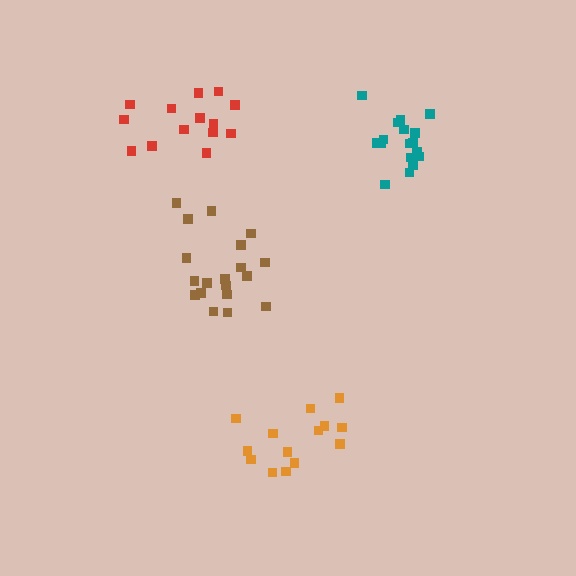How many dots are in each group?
Group 1: 14 dots, Group 2: 14 dots, Group 3: 17 dots, Group 4: 19 dots (64 total).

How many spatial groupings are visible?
There are 4 spatial groupings.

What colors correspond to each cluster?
The clusters are colored: orange, red, teal, brown.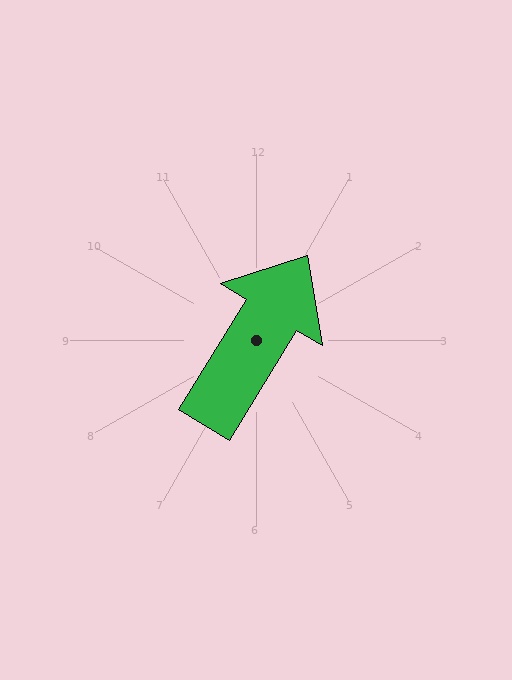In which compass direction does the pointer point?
Northeast.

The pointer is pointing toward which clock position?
Roughly 1 o'clock.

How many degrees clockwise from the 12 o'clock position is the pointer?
Approximately 31 degrees.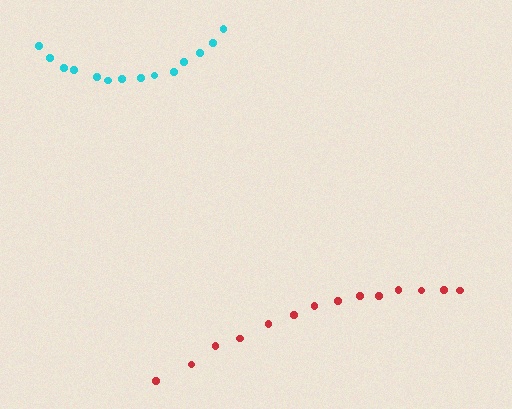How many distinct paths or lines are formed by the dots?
There are 2 distinct paths.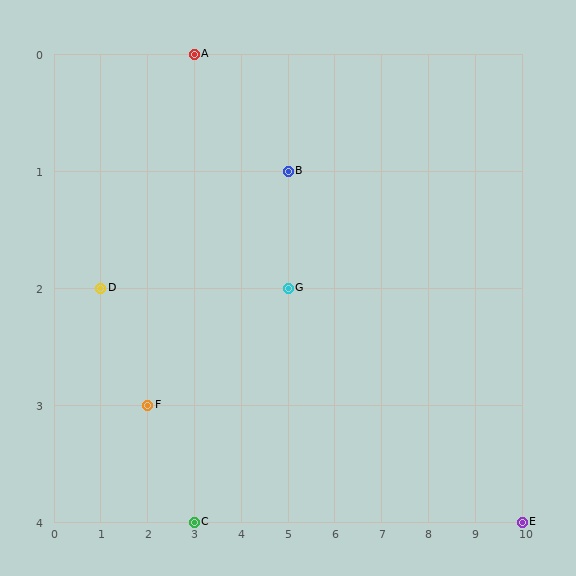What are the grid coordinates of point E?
Point E is at grid coordinates (10, 4).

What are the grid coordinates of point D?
Point D is at grid coordinates (1, 2).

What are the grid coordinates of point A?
Point A is at grid coordinates (3, 0).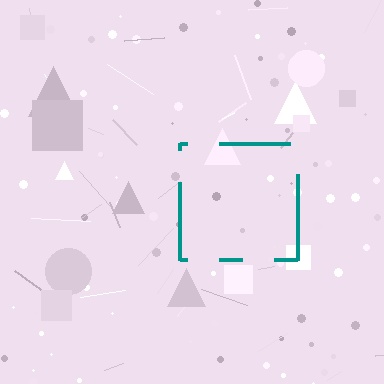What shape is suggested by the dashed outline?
The dashed outline suggests a square.